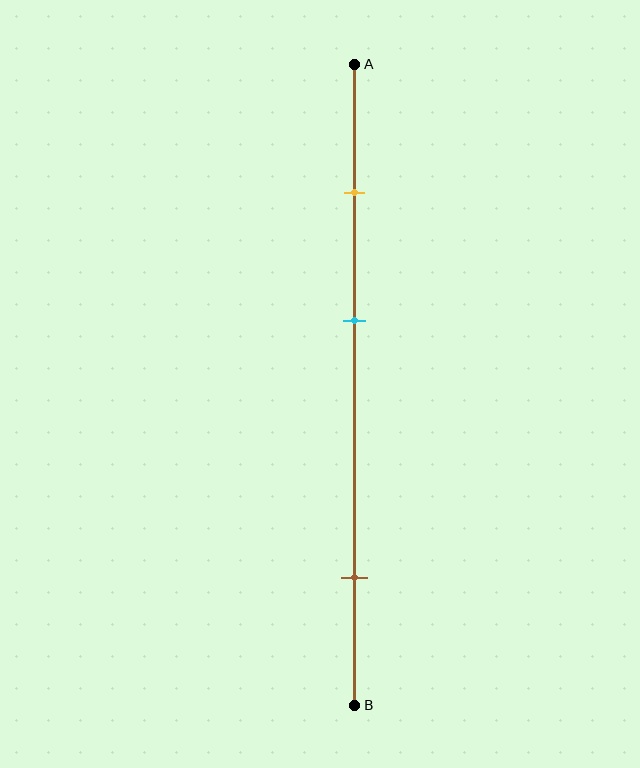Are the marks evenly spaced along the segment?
No, the marks are not evenly spaced.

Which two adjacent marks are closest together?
The yellow and cyan marks are the closest adjacent pair.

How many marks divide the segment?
There are 3 marks dividing the segment.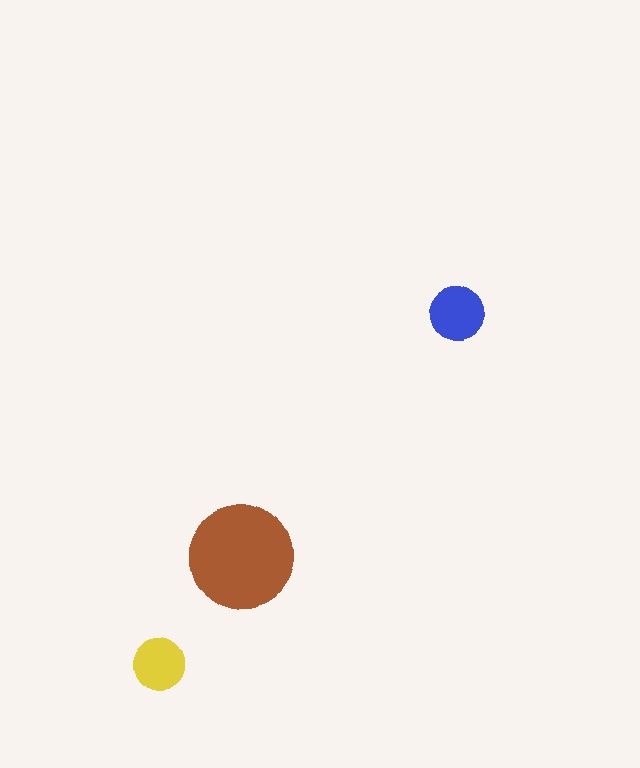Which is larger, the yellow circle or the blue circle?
The blue one.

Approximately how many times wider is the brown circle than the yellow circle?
About 2 times wider.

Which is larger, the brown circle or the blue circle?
The brown one.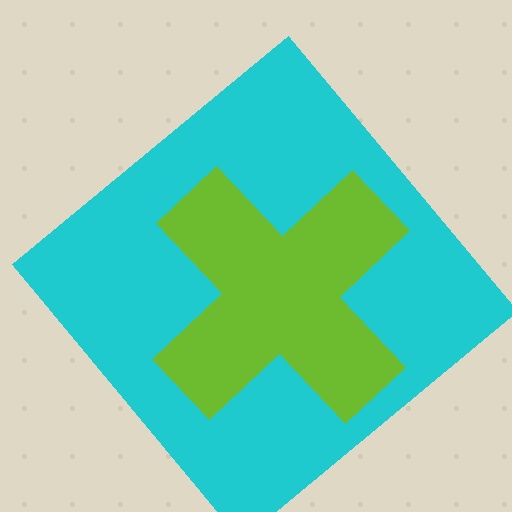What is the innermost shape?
The lime cross.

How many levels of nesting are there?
2.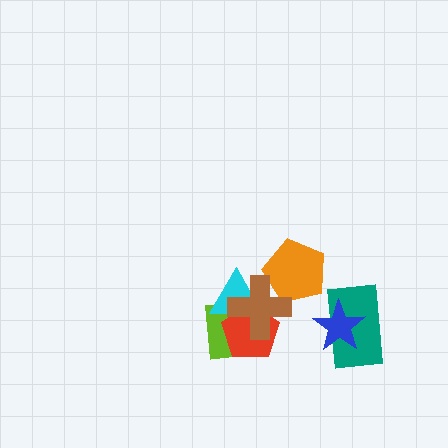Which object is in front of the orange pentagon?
The brown cross is in front of the orange pentagon.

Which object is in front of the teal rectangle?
The blue star is in front of the teal rectangle.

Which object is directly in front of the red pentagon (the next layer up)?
The cyan triangle is directly in front of the red pentagon.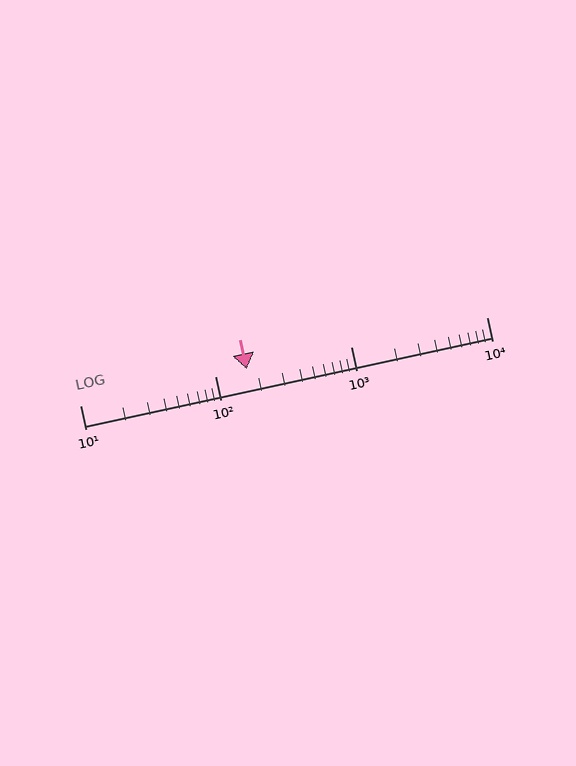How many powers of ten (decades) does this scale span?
The scale spans 3 decades, from 10 to 10000.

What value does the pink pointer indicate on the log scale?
The pointer indicates approximately 170.